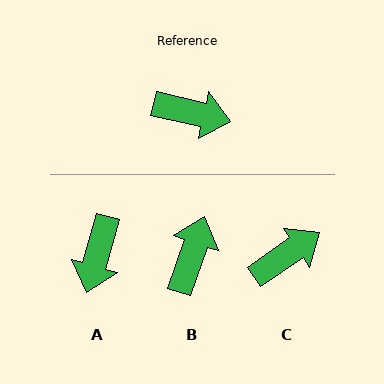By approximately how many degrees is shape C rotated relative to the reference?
Approximately 48 degrees counter-clockwise.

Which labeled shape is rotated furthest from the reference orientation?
A, about 93 degrees away.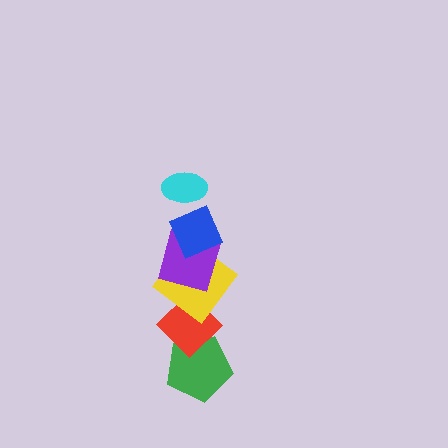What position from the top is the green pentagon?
The green pentagon is 6th from the top.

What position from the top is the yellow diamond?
The yellow diamond is 4th from the top.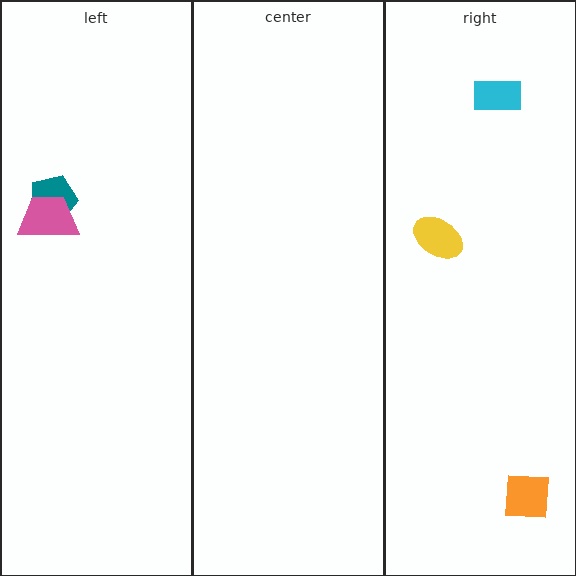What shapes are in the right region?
The cyan rectangle, the yellow ellipse, the orange square.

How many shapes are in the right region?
3.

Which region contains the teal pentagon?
The left region.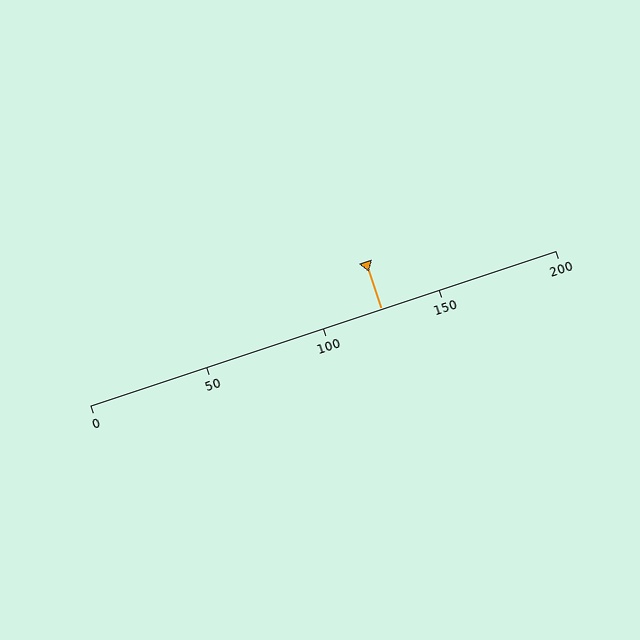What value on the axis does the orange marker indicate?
The marker indicates approximately 125.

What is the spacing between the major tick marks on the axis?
The major ticks are spaced 50 apart.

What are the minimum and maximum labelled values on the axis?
The axis runs from 0 to 200.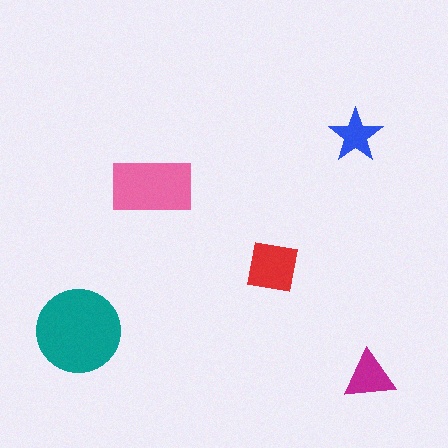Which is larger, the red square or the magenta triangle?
The red square.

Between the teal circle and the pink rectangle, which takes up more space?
The teal circle.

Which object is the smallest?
The blue star.